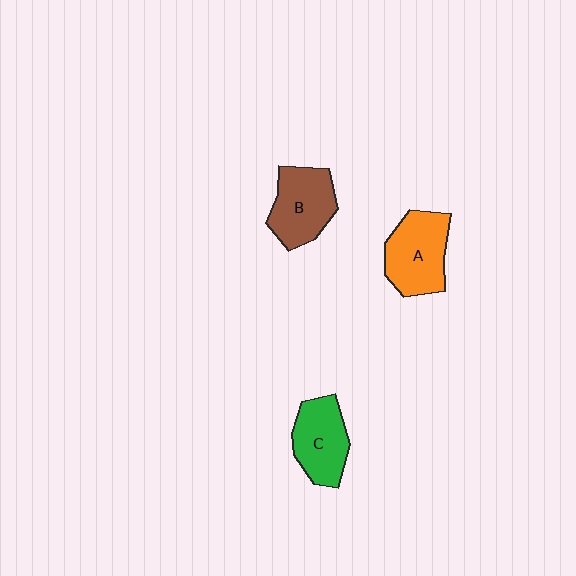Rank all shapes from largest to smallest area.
From largest to smallest: A (orange), B (brown), C (green).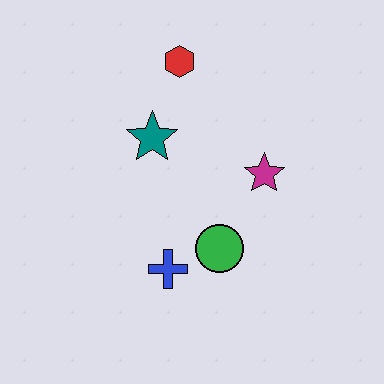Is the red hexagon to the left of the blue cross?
No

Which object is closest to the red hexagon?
The teal star is closest to the red hexagon.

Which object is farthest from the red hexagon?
The blue cross is farthest from the red hexagon.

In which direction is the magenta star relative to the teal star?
The magenta star is to the right of the teal star.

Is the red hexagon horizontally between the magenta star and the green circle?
No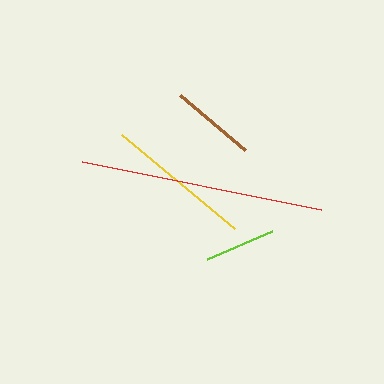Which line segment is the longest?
The red line is the longest at approximately 244 pixels.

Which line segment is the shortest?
The lime line is the shortest at approximately 70 pixels.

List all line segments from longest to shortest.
From longest to shortest: red, yellow, brown, lime.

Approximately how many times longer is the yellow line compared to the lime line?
The yellow line is approximately 2.1 times the length of the lime line.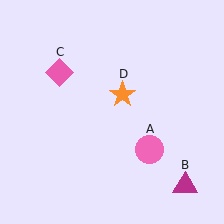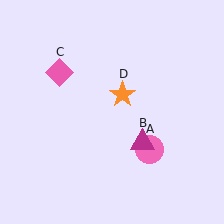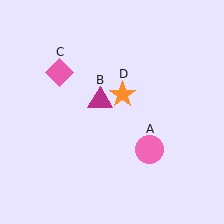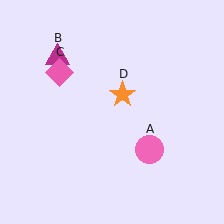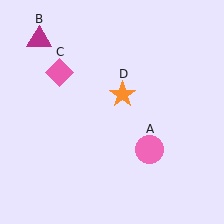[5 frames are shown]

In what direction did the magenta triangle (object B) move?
The magenta triangle (object B) moved up and to the left.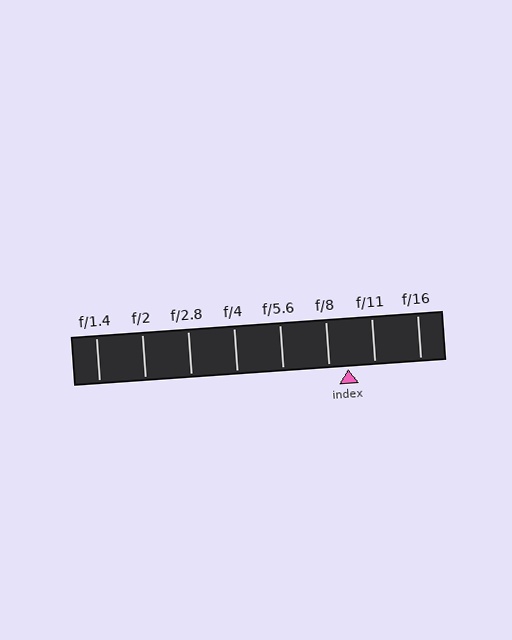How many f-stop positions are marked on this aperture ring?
There are 8 f-stop positions marked.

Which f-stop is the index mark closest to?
The index mark is closest to f/8.